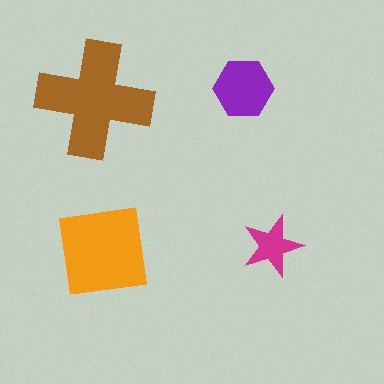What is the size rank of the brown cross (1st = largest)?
1st.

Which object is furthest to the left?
The brown cross is leftmost.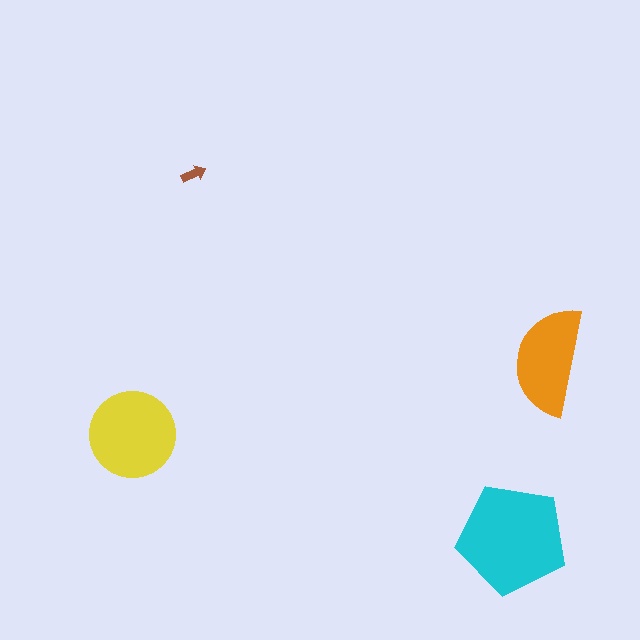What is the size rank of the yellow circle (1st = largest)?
2nd.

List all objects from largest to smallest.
The cyan pentagon, the yellow circle, the orange semicircle, the brown arrow.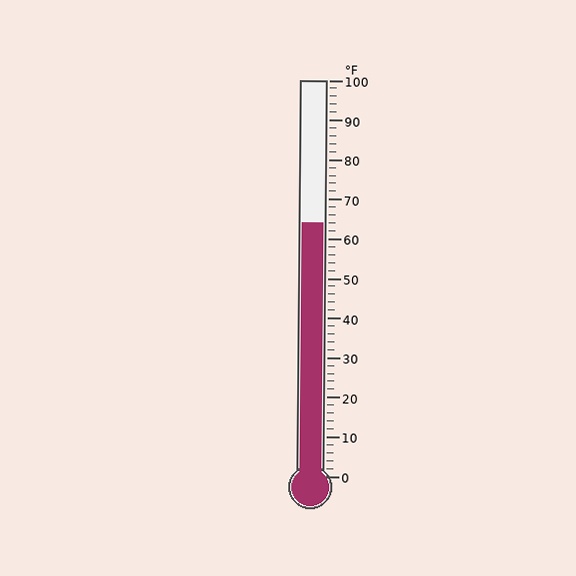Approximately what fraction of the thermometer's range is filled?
The thermometer is filled to approximately 65% of its range.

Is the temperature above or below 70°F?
The temperature is below 70°F.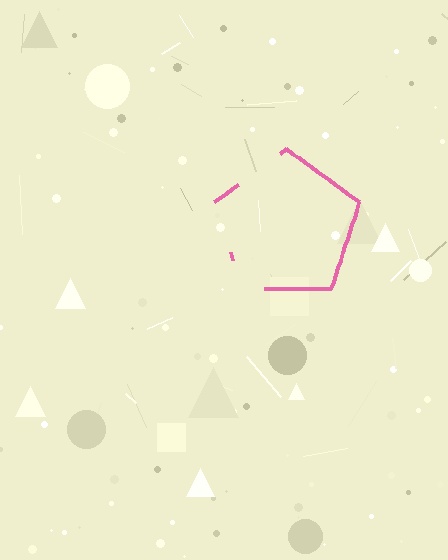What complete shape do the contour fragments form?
The contour fragments form a pentagon.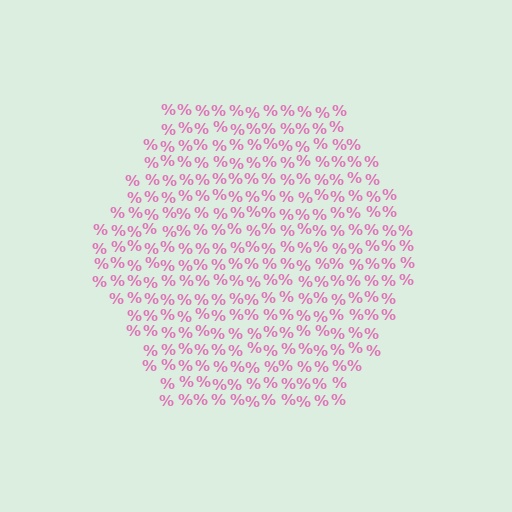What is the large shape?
The large shape is a hexagon.